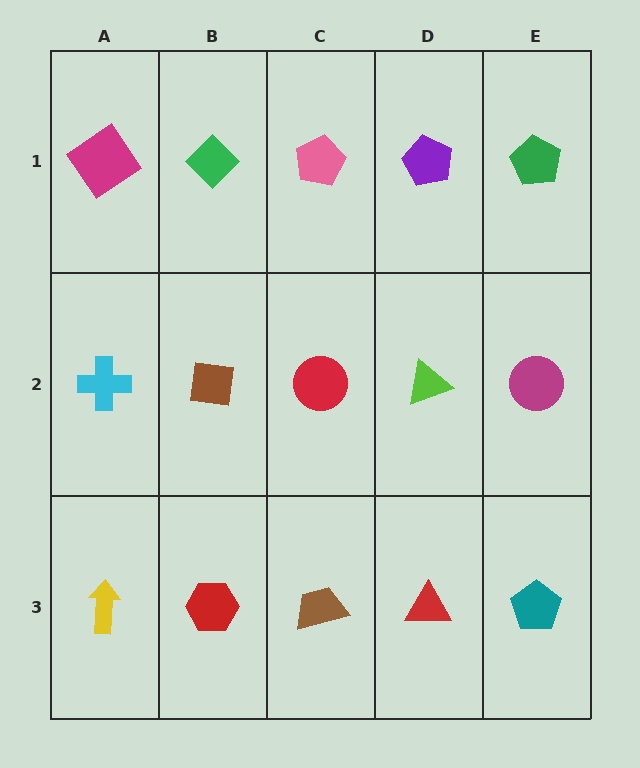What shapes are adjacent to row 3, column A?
A cyan cross (row 2, column A), a red hexagon (row 3, column B).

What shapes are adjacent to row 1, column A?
A cyan cross (row 2, column A), a green diamond (row 1, column B).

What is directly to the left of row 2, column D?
A red circle.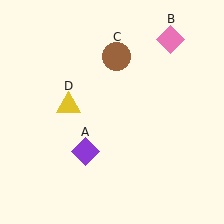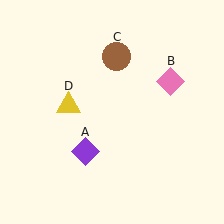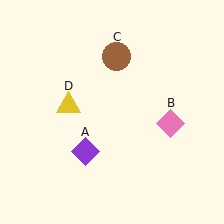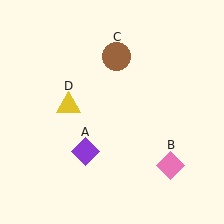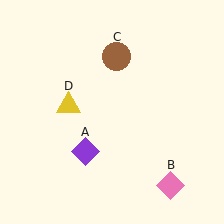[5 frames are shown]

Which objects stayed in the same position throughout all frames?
Purple diamond (object A) and brown circle (object C) and yellow triangle (object D) remained stationary.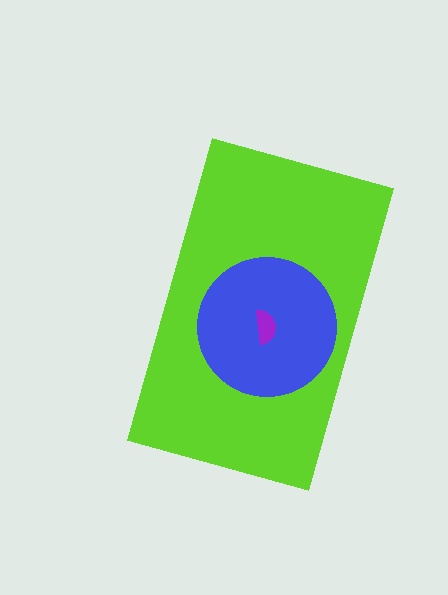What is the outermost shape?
The lime rectangle.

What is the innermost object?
The purple semicircle.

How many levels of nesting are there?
3.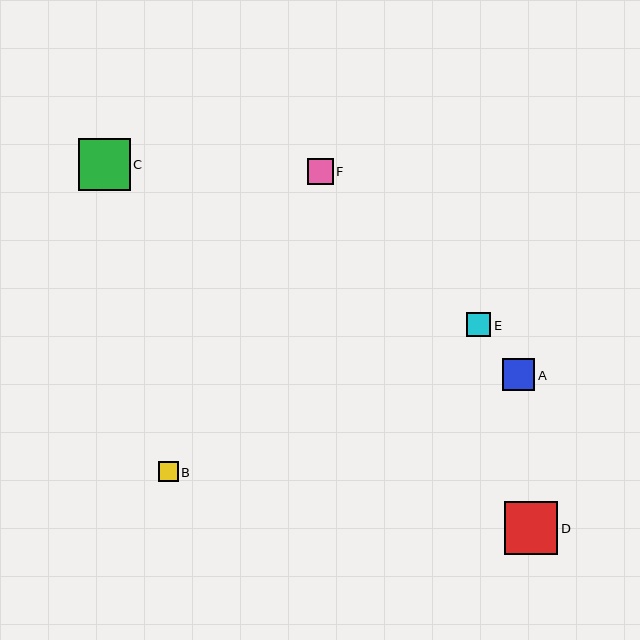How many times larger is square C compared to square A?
Square C is approximately 1.6 times the size of square A.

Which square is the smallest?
Square B is the smallest with a size of approximately 20 pixels.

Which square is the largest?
Square D is the largest with a size of approximately 53 pixels.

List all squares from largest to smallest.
From largest to smallest: D, C, A, F, E, B.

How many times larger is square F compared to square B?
Square F is approximately 1.3 times the size of square B.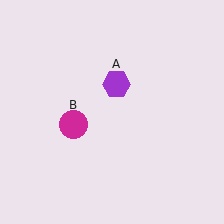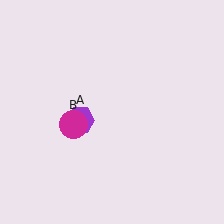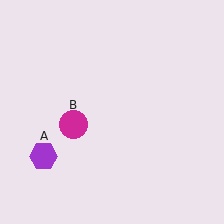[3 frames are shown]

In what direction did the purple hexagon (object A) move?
The purple hexagon (object A) moved down and to the left.